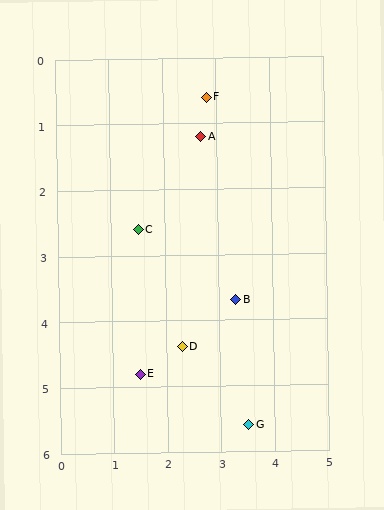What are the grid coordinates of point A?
Point A is at approximately (2.7, 1.2).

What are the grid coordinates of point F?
Point F is at approximately (2.8, 0.6).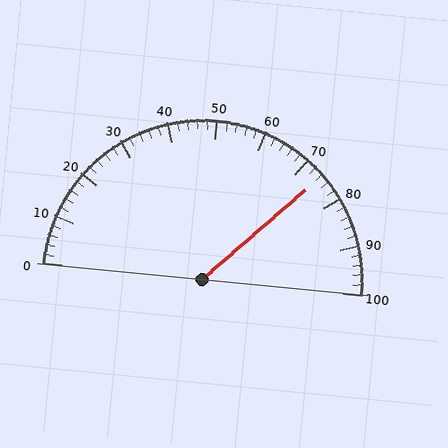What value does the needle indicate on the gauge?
The needle indicates approximately 74.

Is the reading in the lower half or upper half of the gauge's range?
The reading is in the upper half of the range (0 to 100).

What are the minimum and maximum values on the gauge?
The gauge ranges from 0 to 100.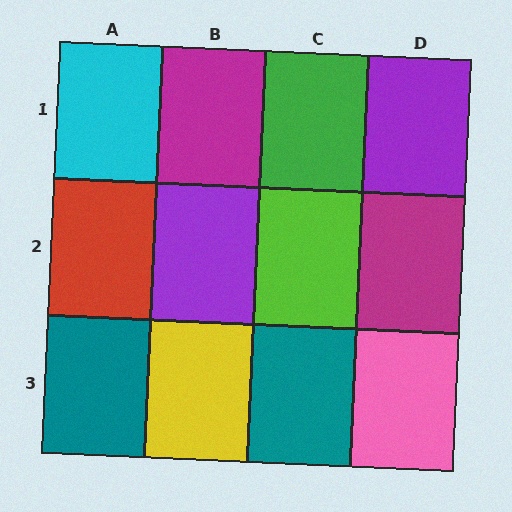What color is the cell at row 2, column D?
Magenta.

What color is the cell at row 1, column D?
Purple.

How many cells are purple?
2 cells are purple.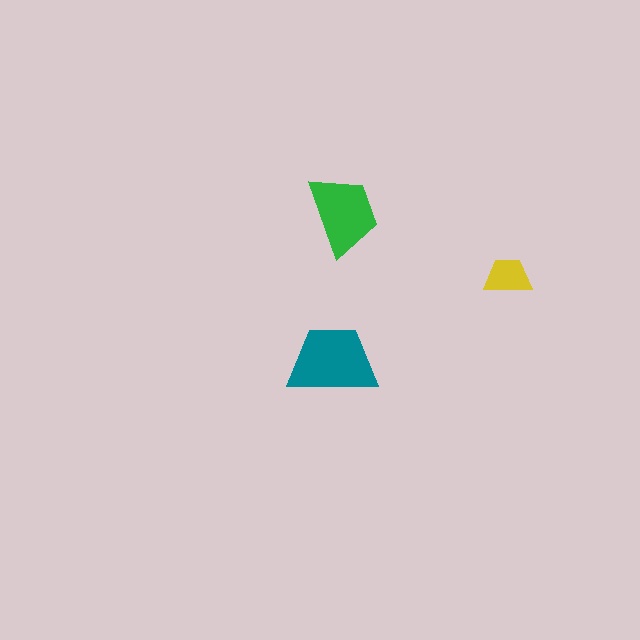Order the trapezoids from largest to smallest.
the teal one, the green one, the yellow one.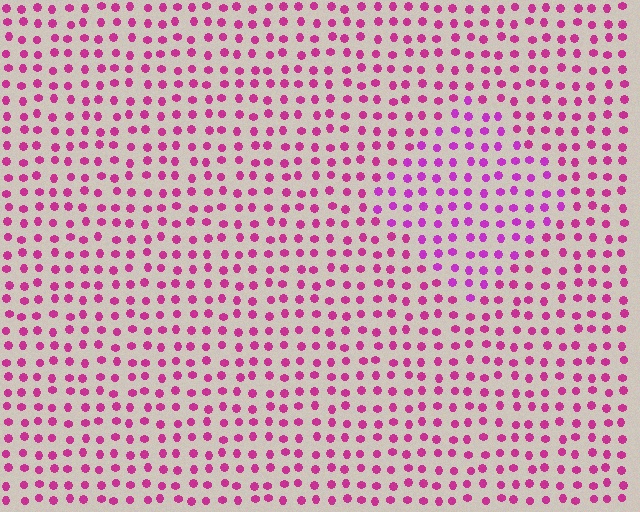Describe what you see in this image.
The image is filled with small magenta elements in a uniform arrangement. A diamond-shaped region is visible where the elements are tinted to a slightly different hue, forming a subtle color boundary.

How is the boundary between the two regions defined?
The boundary is defined purely by a slight shift in hue (about 22 degrees). Spacing, size, and orientation are identical on both sides.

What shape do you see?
I see a diamond.